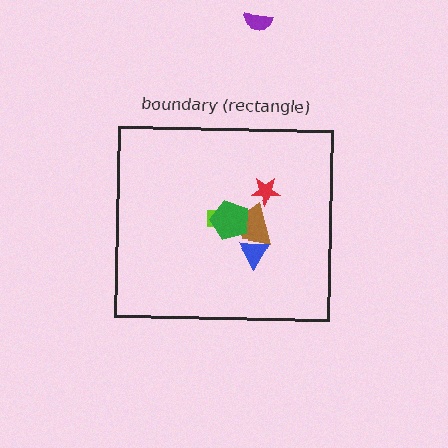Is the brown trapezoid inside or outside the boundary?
Inside.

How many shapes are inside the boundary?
5 inside, 1 outside.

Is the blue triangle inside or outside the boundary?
Inside.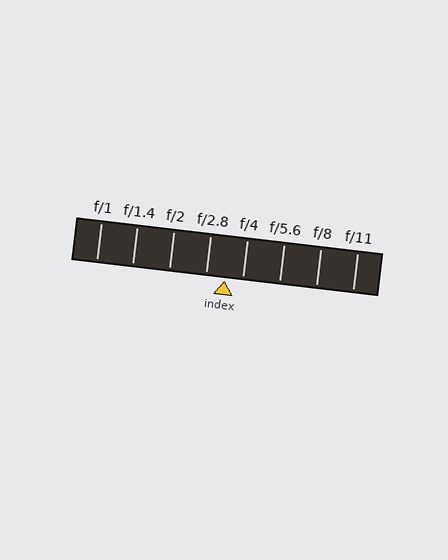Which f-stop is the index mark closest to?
The index mark is closest to f/4.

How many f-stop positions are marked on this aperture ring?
There are 8 f-stop positions marked.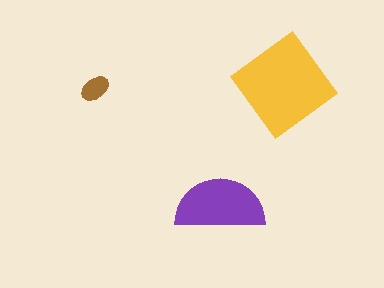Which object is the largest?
The yellow diamond.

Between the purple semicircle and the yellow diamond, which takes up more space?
The yellow diamond.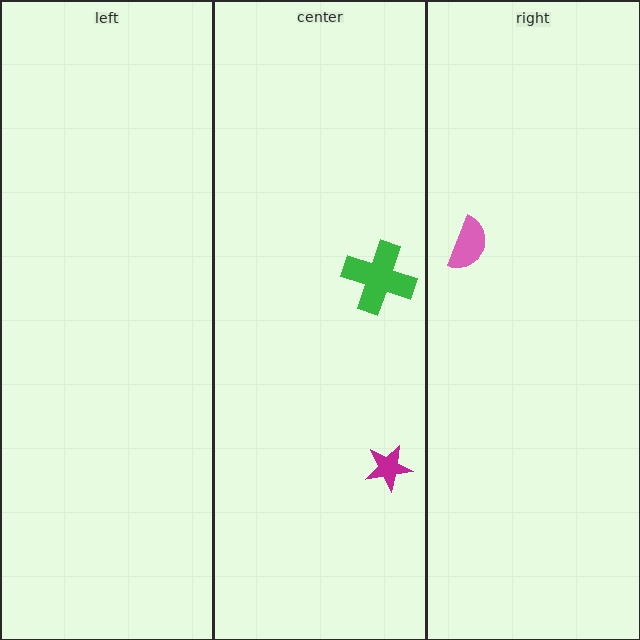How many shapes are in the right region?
1.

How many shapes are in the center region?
2.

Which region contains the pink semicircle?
The right region.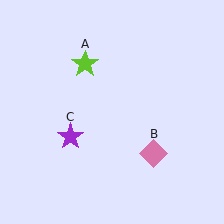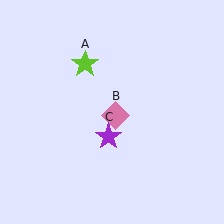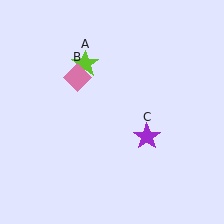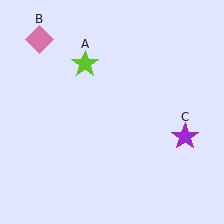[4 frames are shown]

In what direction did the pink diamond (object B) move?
The pink diamond (object B) moved up and to the left.